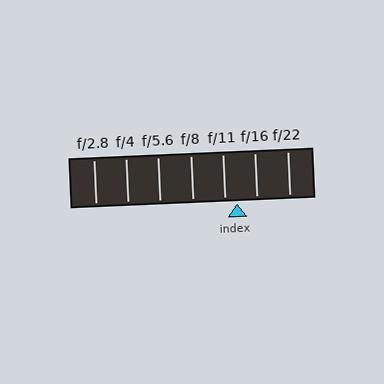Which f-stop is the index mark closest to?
The index mark is closest to f/11.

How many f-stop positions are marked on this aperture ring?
There are 7 f-stop positions marked.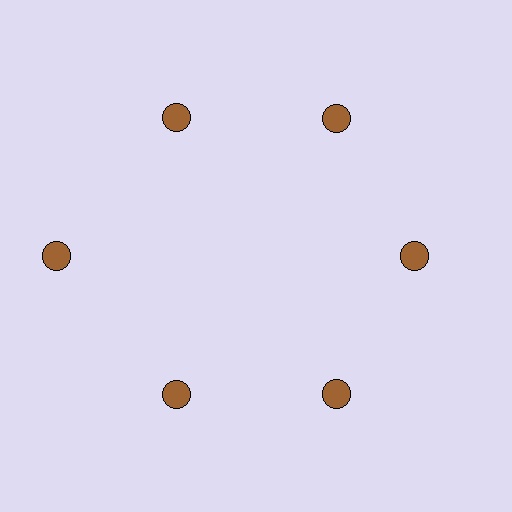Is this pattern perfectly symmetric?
No. The 6 brown circles are arranged in a ring, but one element near the 9 o'clock position is pushed outward from the center, breaking the 6-fold rotational symmetry.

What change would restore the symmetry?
The symmetry would be restored by moving it inward, back onto the ring so that all 6 circles sit at equal angles and equal distance from the center.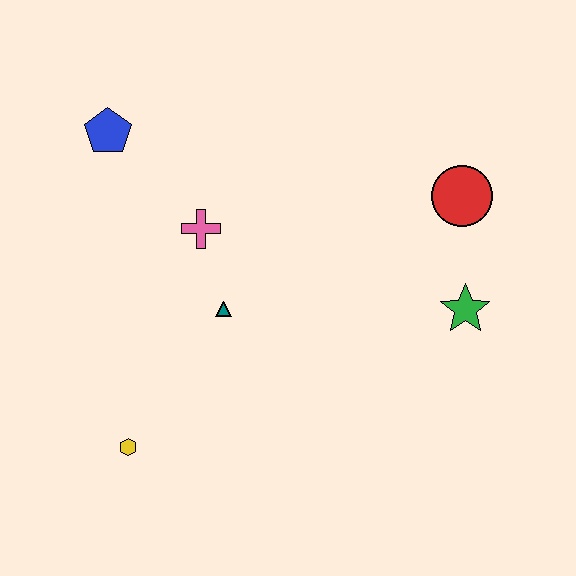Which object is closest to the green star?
The red circle is closest to the green star.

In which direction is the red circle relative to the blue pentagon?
The red circle is to the right of the blue pentagon.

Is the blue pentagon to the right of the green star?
No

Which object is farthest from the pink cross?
The green star is farthest from the pink cross.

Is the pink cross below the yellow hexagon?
No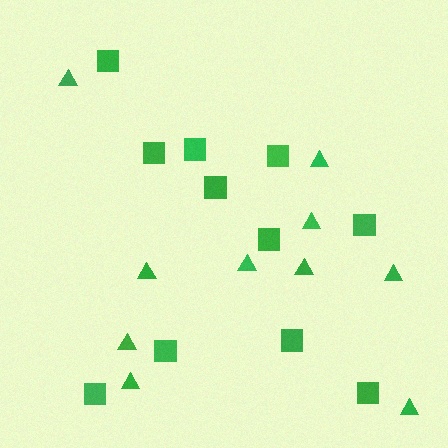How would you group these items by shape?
There are 2 groups: one group of triangles (10) and one group of squares (11).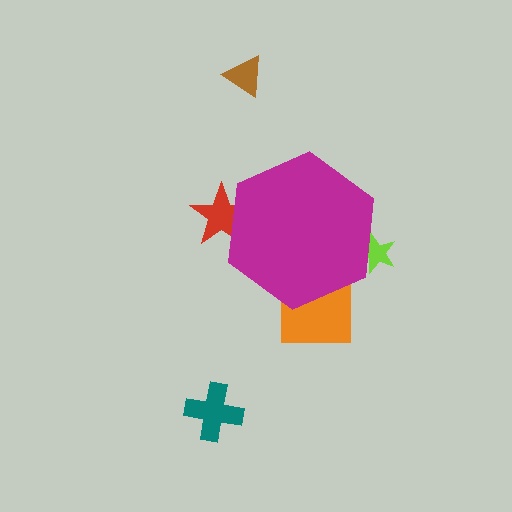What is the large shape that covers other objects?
A magenta hexagon.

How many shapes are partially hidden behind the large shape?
3 shapes are partially hidden.